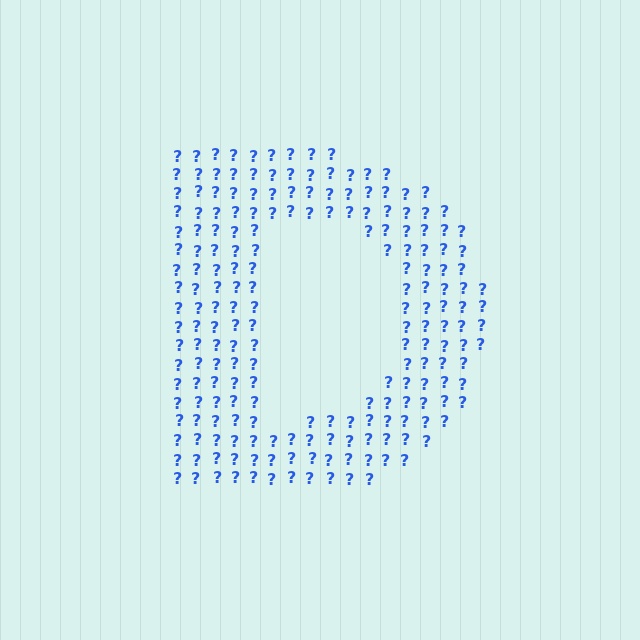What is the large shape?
The large shape is the letter D.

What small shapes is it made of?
It is made of small question marks.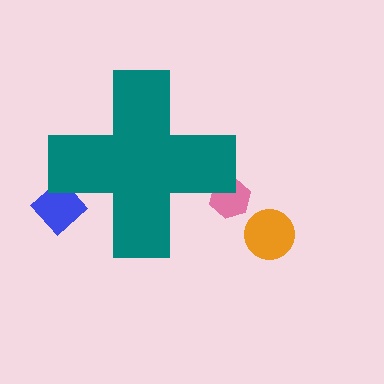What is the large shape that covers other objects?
A teal cross.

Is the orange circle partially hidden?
No, the orange circle is fully visible.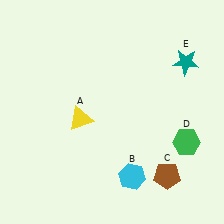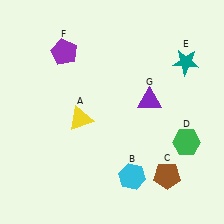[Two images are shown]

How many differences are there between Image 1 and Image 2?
There are 2 differences between the two images.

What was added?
A purple pentagon (F), a purple triangle (G) were added in Image 2.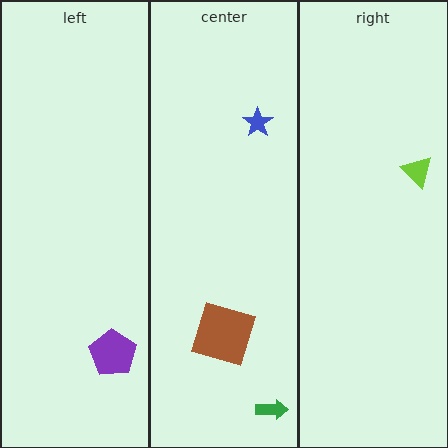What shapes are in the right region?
The lime triangle.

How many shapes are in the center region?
3.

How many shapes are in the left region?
1.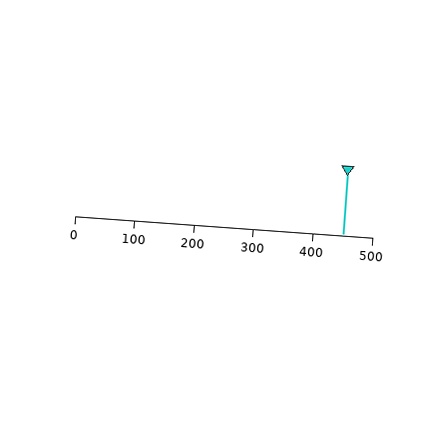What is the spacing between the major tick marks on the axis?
The major ticks are spaced 100 apart.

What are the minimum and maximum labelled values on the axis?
The axis runs from 0 to 500.